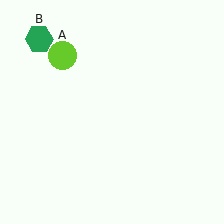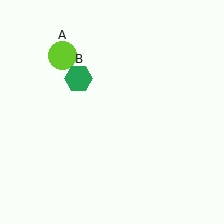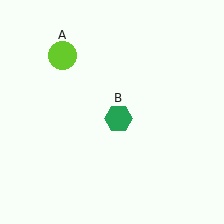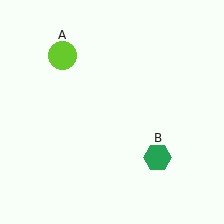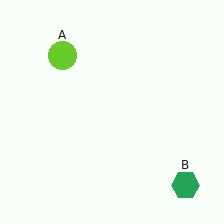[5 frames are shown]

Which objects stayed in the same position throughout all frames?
Lime circle (object A) remained stationary.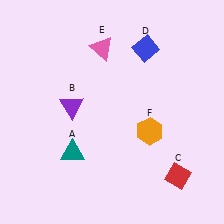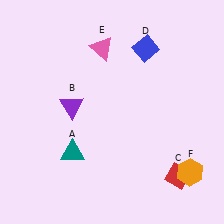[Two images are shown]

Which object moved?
The orange hexagon (F) moved down.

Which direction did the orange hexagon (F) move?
The orange hexagon (F) moved down.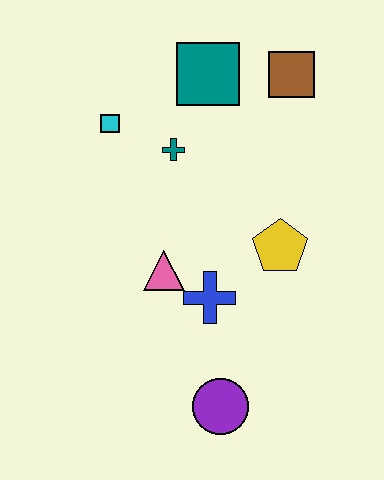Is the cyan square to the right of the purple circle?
No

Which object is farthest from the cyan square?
The purple circle is farthest from the cyan square.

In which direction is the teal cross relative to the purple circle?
The teal cross is above the purple circle.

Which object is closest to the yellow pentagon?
The blue cross is closest to the yellow pentagon.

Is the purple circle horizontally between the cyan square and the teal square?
No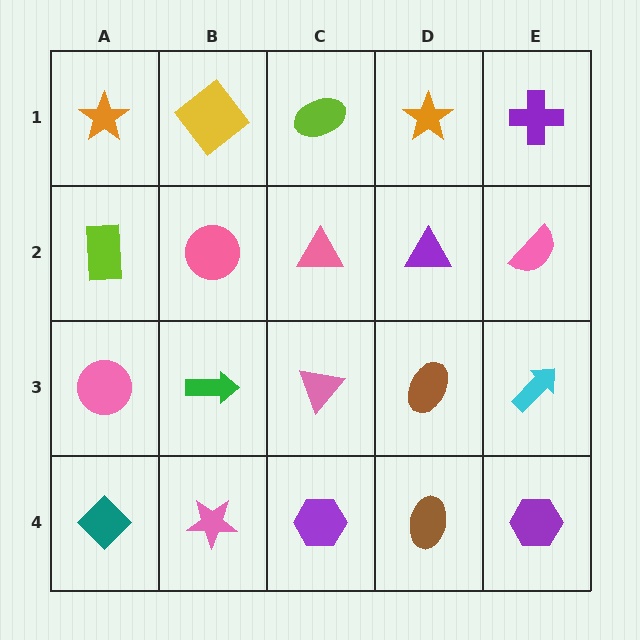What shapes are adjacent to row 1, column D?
A purple triangle (row 2, column D), a lime ellipse (row 1, column C), a purple cross (row 1, column E).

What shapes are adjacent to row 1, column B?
A pink circle (row 2, column B), an orange star (row 1, column A), a lime ellipse (row 1, column C).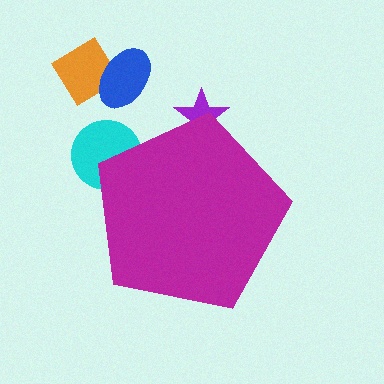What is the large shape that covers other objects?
A magenta pentagon.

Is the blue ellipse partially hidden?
No, the blue ellipse is fully visible.